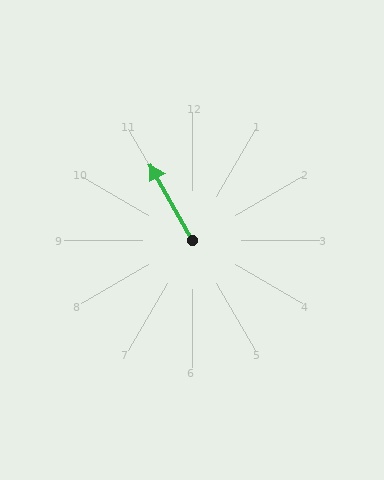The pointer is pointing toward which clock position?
Roughly 11 o'clock.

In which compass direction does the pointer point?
Northwest.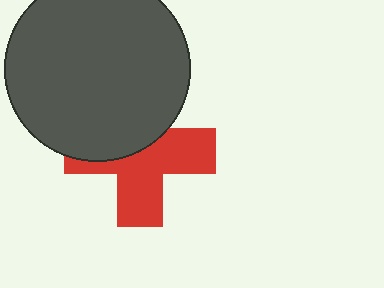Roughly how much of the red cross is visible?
About half of it is visible (roughly 56%).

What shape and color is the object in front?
The object in front is a dark gray circle.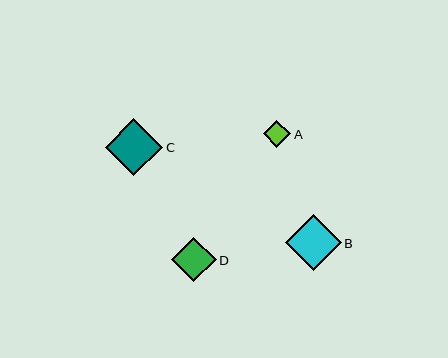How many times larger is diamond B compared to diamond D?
Diamond B is approximately 1.2 times the size of diamond D.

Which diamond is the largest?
Diamond C is the largest with a size of approximately 57 pixels.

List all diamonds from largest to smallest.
From largest to smallest: C, B, D, A.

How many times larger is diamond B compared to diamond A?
Diamond B is approximately 2.0 times the size of diamond A.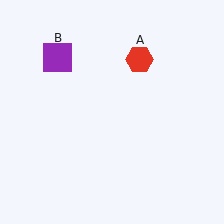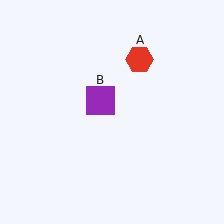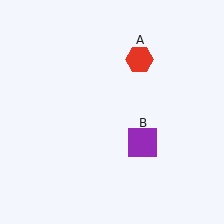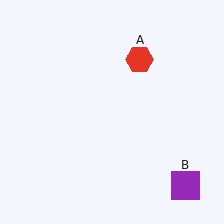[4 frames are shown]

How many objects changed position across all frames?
1 object changed position: purple square (object B).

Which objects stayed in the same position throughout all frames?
Red hexagon (object A) remained stationary.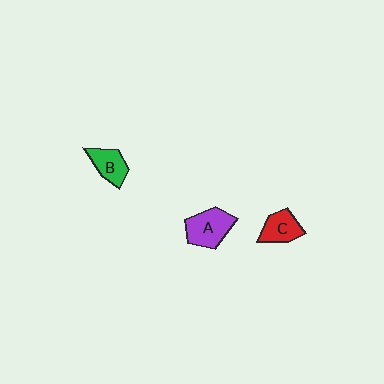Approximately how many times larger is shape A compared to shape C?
Approximately 1.3 times.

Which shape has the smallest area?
Shape B (green).